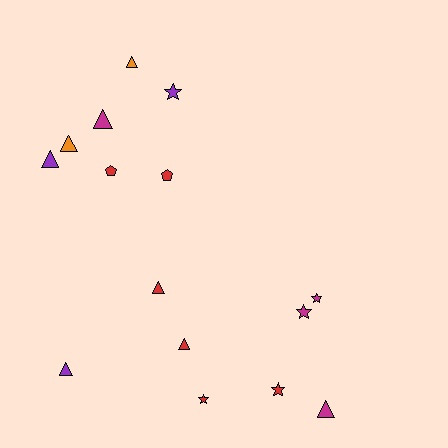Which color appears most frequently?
Red, with 6 objects.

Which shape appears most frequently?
Triangle, with 8 objects.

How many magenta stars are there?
There are 2 magenta stars.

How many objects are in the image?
There are 15 objects.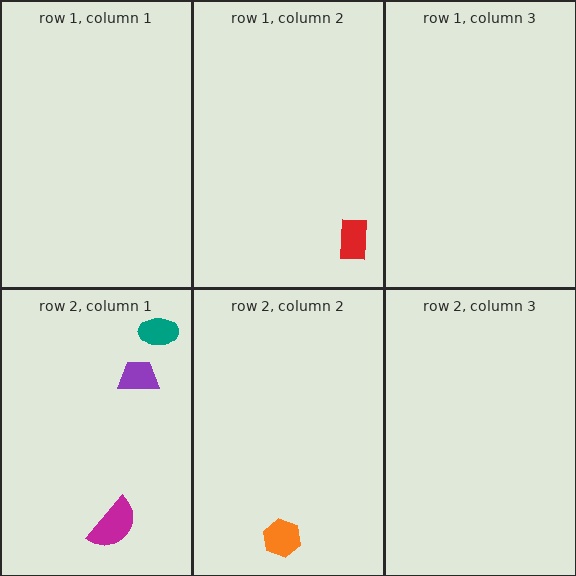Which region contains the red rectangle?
The row 1, column 2 region.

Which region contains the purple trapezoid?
The row 2, column 1 region.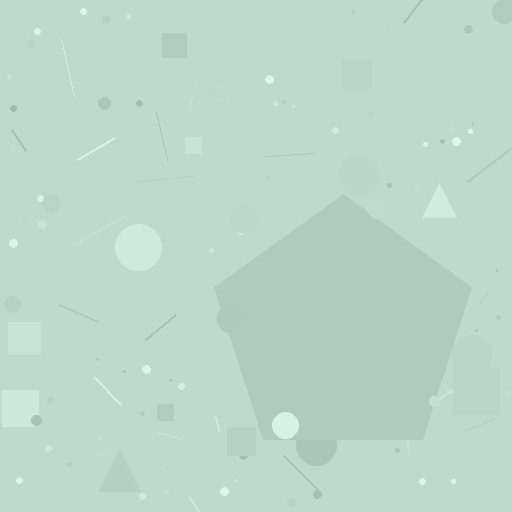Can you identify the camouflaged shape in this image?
The camouflaged shape is a pentagon.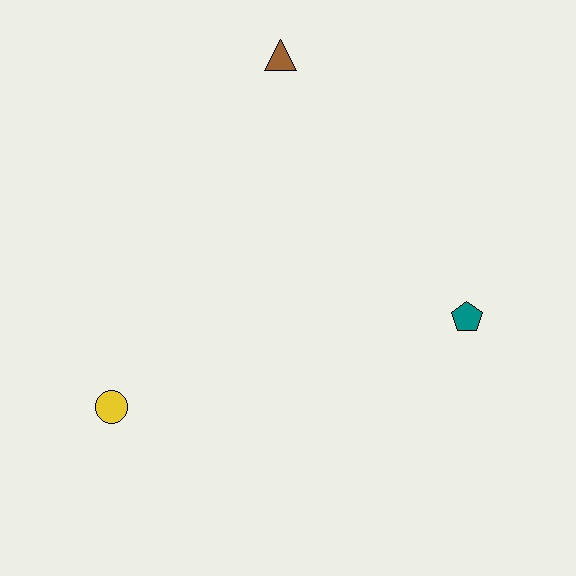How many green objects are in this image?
There are no green objects.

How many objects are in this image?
There are 3 objects.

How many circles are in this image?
There is 1 circle.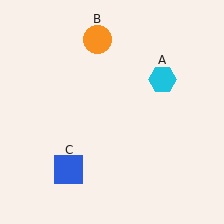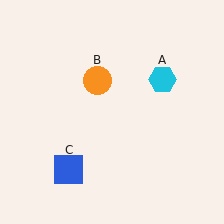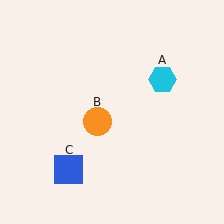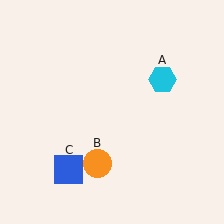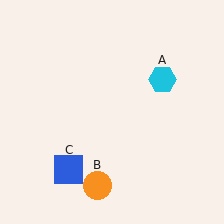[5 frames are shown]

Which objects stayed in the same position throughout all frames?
Cyan hexagon (object A) and blue square (object C) remained stationary.